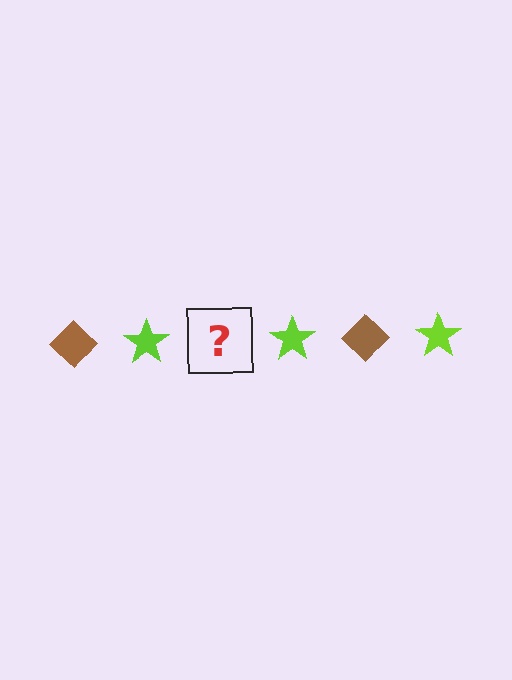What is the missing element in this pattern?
The missing element is a brown diamond.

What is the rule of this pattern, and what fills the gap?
The rule is that the pattern alternates between brown diamond and lime star. The gap should be filled with a brown diamond.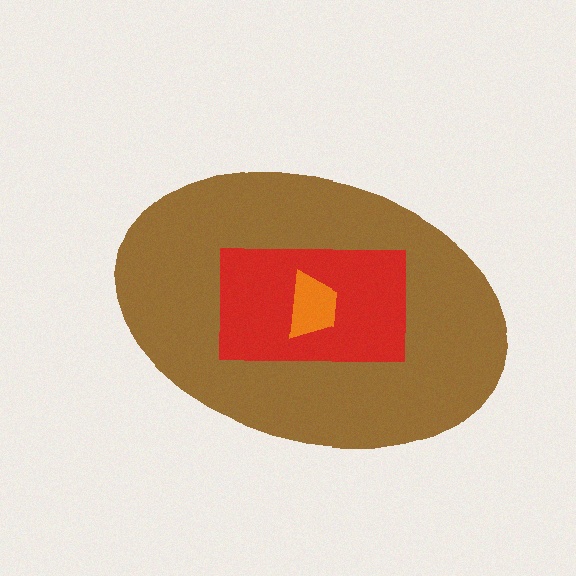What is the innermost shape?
The orange trapezoid.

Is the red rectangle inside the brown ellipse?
Yes.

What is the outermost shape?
The brown ellipse.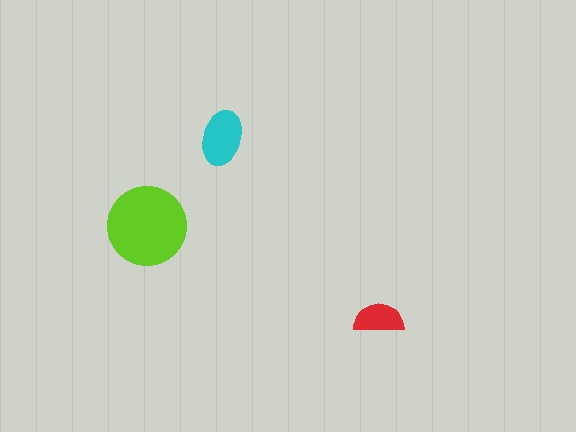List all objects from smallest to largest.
The red semicircle, the cyan ellipse, the lime circle.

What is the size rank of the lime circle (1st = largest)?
1st.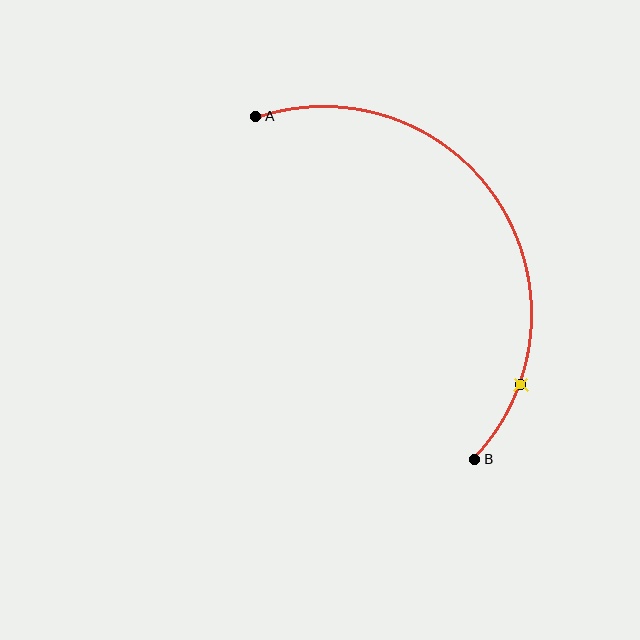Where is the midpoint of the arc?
The arc midpoint is the point on the curve farthest from the straight line joining A and B. It sits to the right of that line.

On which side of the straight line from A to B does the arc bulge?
The arc bulges to the right of the straight line connecting A and B.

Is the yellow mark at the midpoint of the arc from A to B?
No. The yellow mark lies on the arc but is closer to endpoint B. The arc midpoint would be at the point on the curve equidistant along the arc from both A and B.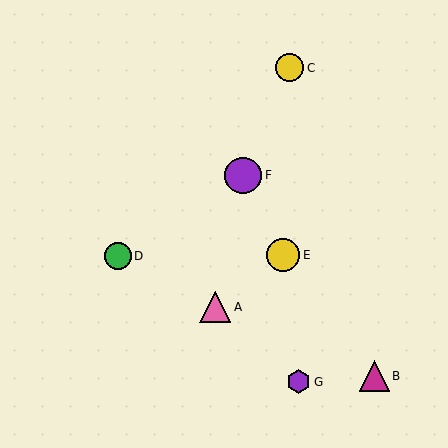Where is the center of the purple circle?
The center of the purple circle is at (243, 175).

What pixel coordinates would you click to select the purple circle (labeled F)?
Click at (243, 175) to select the purple circle F.